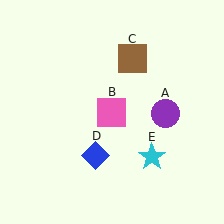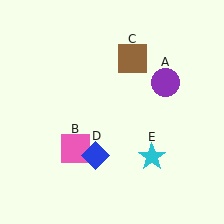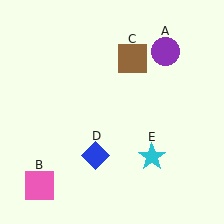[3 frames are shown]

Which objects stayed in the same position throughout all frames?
Brown square (object C) and blue diamond (object D) and cyan star (object E) remained stationary.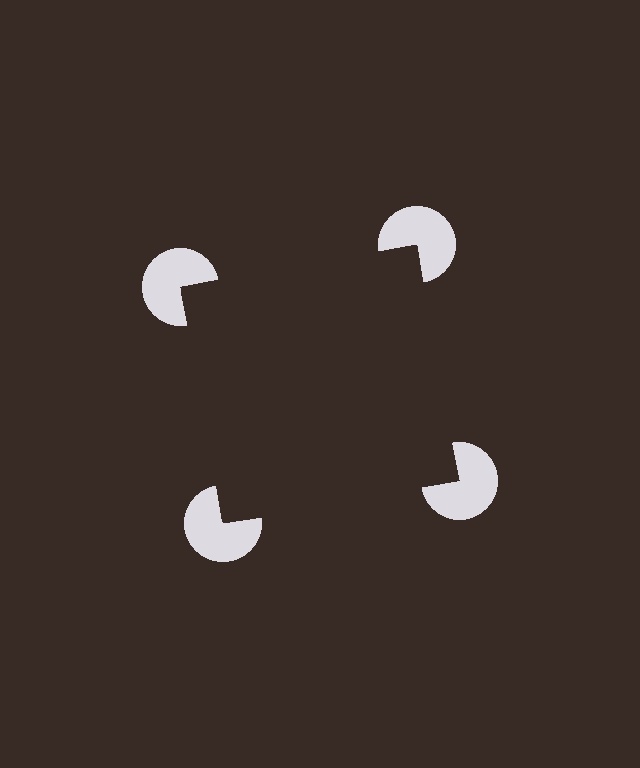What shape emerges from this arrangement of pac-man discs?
An illusory square — its edges are inferred from the aligned wedge cuts in the pac-man discs, not physically drawn.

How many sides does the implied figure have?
4 sides.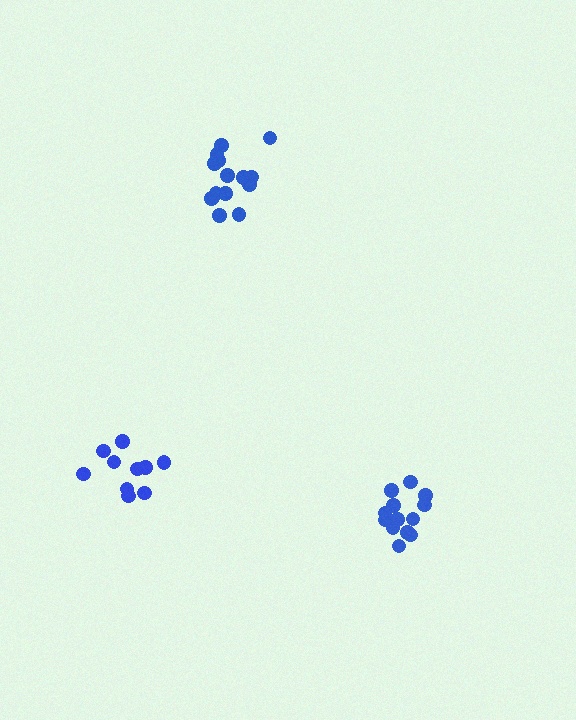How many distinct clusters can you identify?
There are 3 distinct clusters.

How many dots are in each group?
Group 1: 13 dots, Group 2: 15 dots, Group 3: 10 dots (38 total).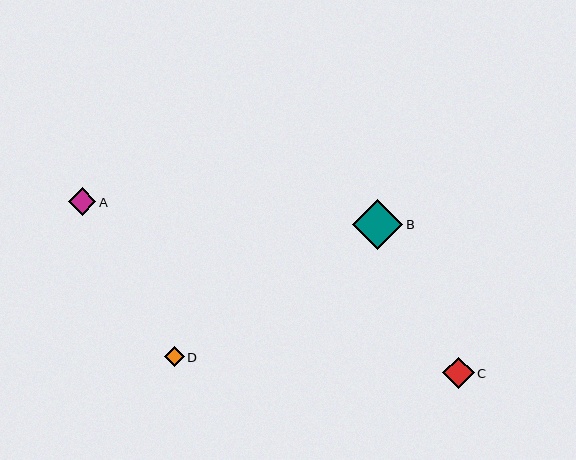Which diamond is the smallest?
Diamond D is the smallest with a size of approximately 20 pixels.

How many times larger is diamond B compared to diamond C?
Diamond B is approximately 1.6 times the size of diamond C.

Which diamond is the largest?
Diamond B is the largest with a size of approximately 50 pixels.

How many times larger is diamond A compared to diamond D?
Diamond A is approximately 1.4 times the size of diamond D.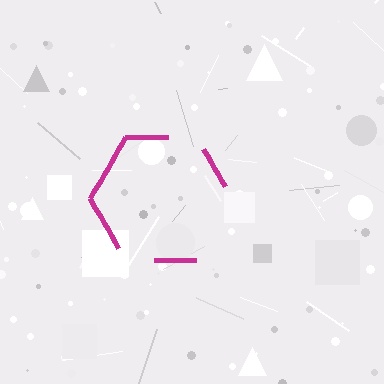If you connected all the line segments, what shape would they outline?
They would outline a hexagon.